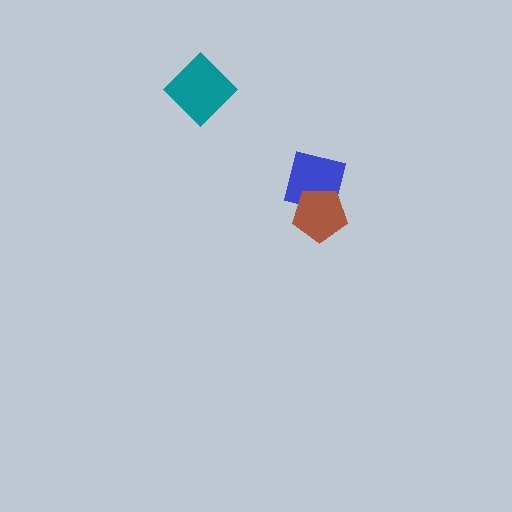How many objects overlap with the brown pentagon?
1 object overlaps with the brown pentagon.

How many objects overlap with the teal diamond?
0 objects overlap with the teal diamond.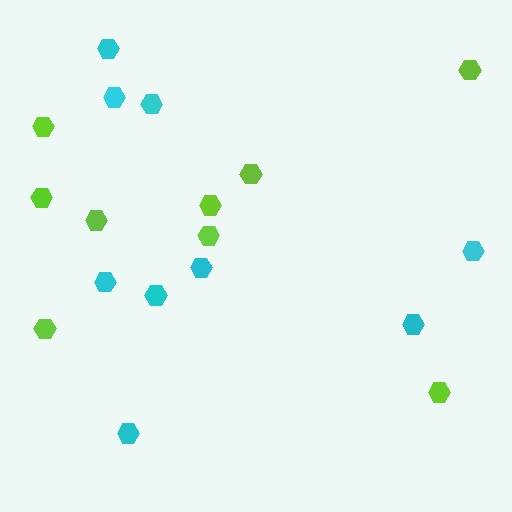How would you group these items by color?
There are 2 groups: one group of cyan hexagons (9) and one group of lime hexagons (9).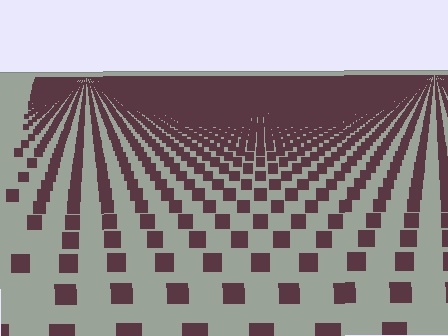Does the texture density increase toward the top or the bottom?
Density increases toward the top.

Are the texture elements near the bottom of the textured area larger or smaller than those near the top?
Larger. Near the bottom, elements are closer to the viewer and appear at a bigger on-screen size.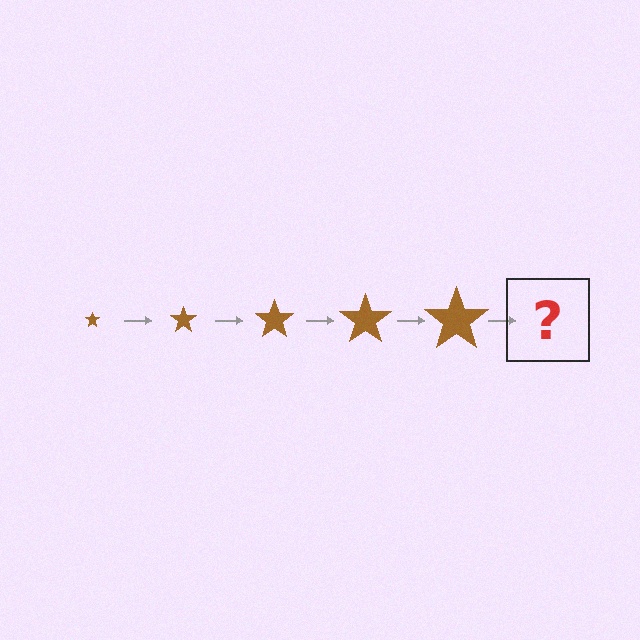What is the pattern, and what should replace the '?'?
The pattern is that the star gets progressively larger each step. The '?' should be a brown star, larger than the previous one.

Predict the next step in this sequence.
The next step is a brown star, larger than the previous one.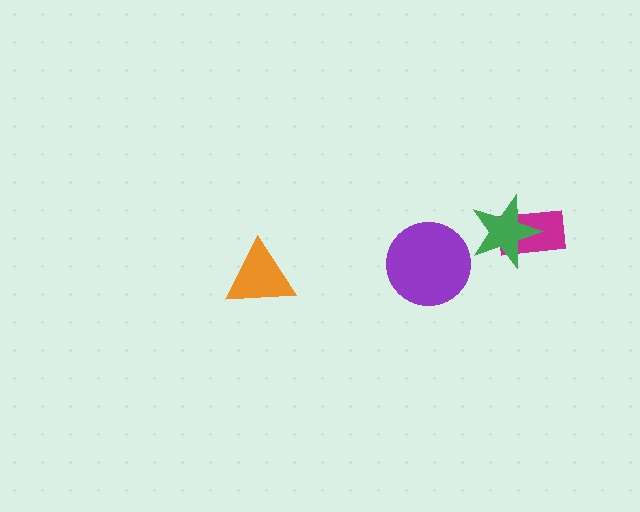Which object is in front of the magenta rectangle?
The green star is in front of the magenta rectangle.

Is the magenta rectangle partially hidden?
Yes, it is partially covered by another shape.